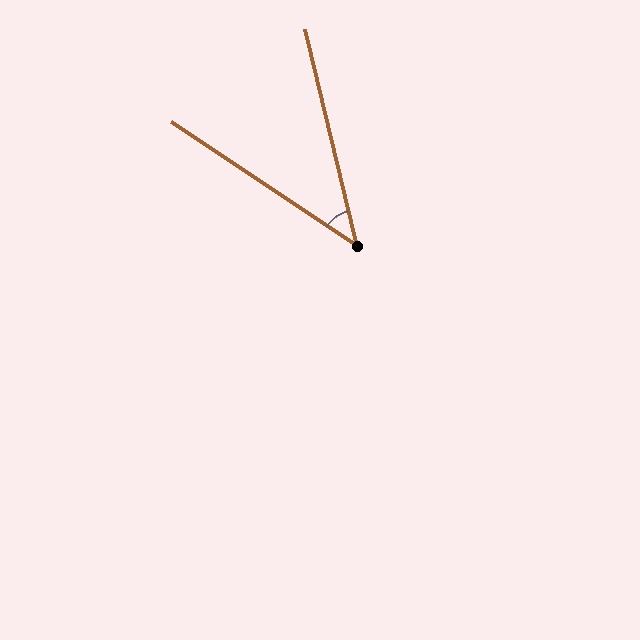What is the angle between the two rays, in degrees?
Approximately 43 degrees.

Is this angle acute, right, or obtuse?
It is acute.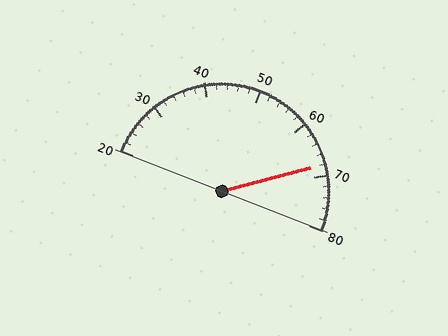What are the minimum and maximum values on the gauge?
The gauge ranges from 20 to 80.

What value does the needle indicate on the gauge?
The needle indicates approximately 68.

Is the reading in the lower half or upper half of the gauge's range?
The reading is in the upper half of the range (20 to 80).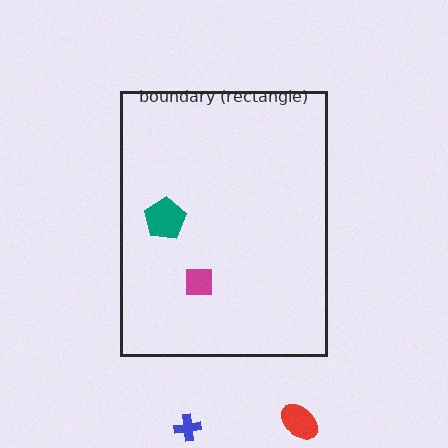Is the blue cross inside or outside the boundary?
Outside.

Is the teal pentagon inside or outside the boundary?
Inside.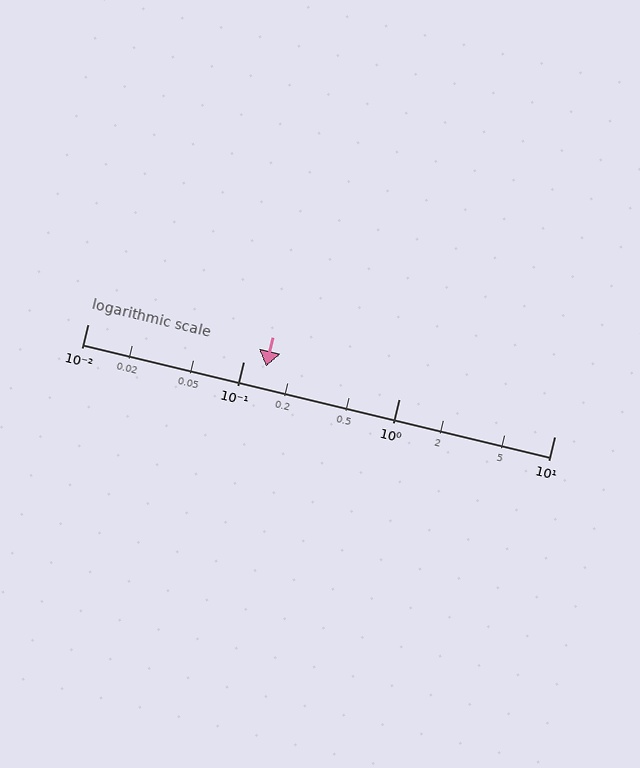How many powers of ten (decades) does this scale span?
The scale spans 3 decades, from 0.01 to 10.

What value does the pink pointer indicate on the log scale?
The pointer indicates approximately 0.14.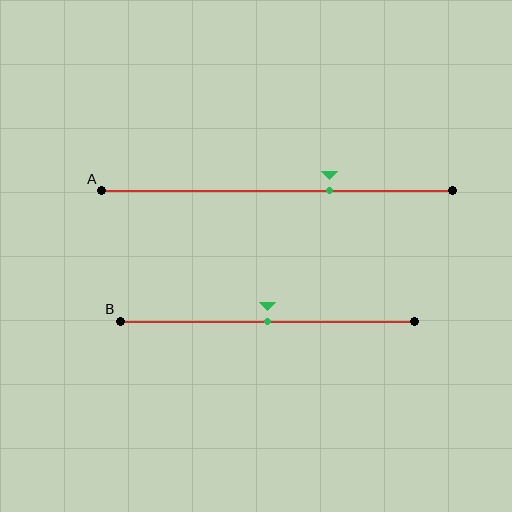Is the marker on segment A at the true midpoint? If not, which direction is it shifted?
No, the marker on segment A is shifted to the right by about 15% of the segment length.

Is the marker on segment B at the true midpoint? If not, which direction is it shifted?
Yes, the marker on segment B is at the true midpoint.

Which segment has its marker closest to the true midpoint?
Segment B has its marker closest to the true midpoint.